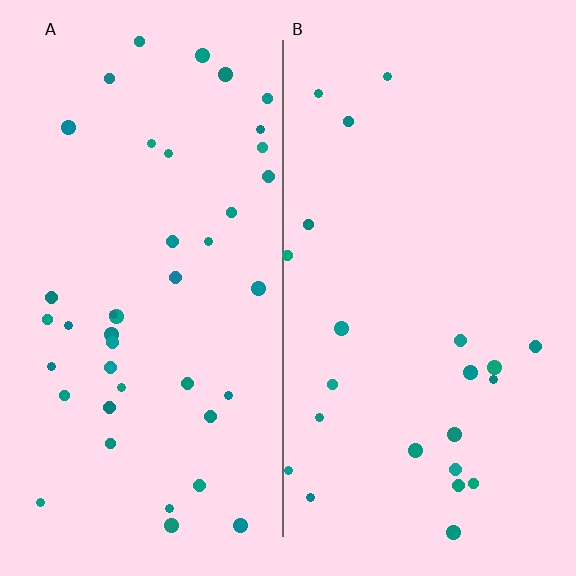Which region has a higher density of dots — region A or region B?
A (the left).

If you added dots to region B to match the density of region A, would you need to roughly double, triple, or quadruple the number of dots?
Approximately double.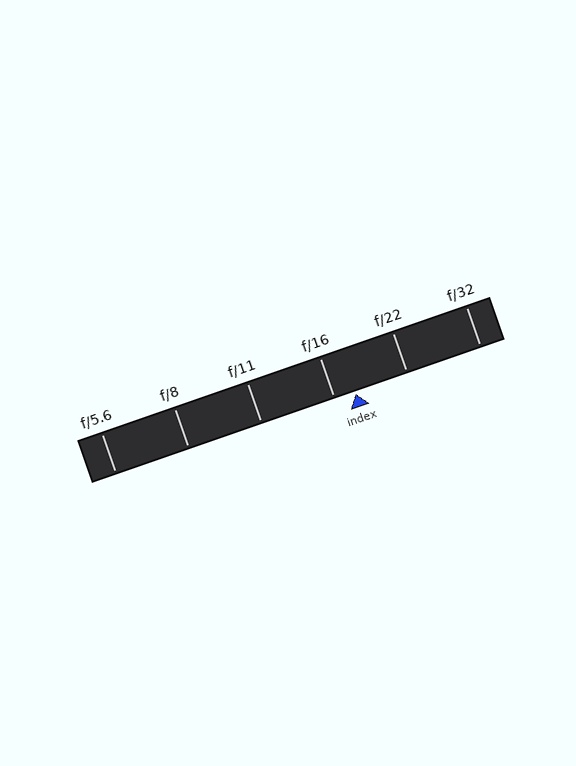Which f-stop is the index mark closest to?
The index mark is closest to f/16.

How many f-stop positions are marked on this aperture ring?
There are 6 f-stop positions marked.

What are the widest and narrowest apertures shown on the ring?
The widest aperture shown is f/5.6 and the narrowest is f/32.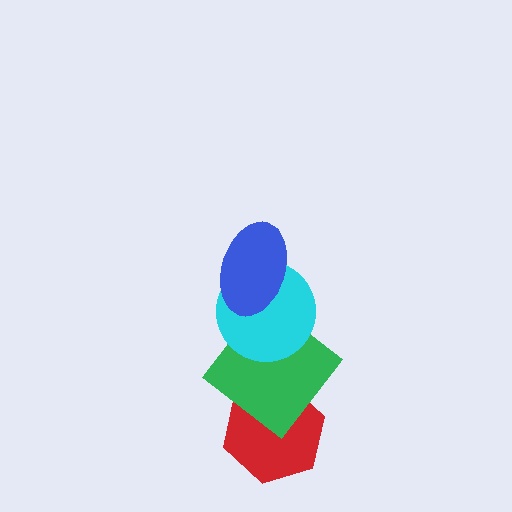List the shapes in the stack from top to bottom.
From top to bottom: the blue ellipse, the cyan circle, the green diamond, the red hexagon.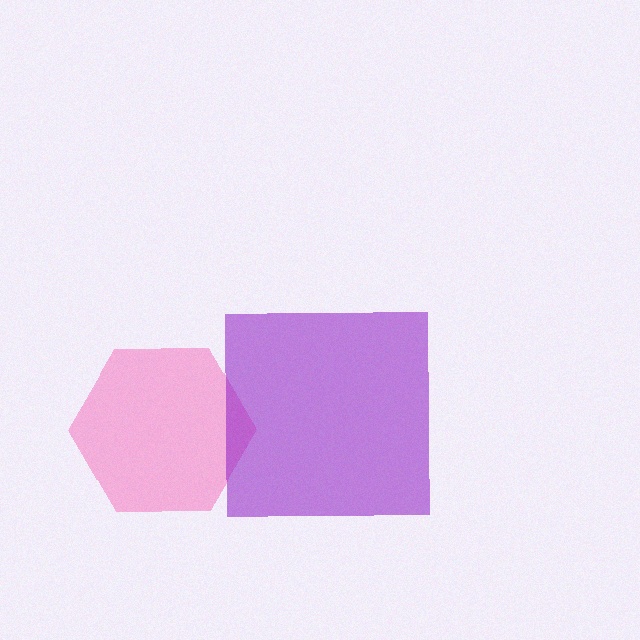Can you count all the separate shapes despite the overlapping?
Yes, there are 2 separate shapes.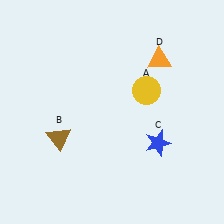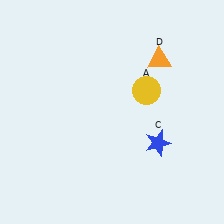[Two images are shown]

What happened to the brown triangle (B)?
The brown triangle (B) was removed in Image 2. It was in the bottom-left area of Image 1.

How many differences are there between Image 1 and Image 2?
There is 1 difference between the two images.